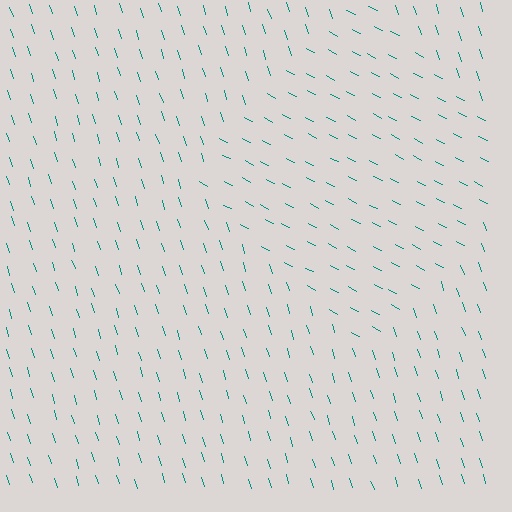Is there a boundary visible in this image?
Yes, there is a texture boundary formed by a change in line orientation.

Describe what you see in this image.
The image is filled with small teal line segments. A diamond region in the image has lines oriented differently from the surrounding lines, creating a visible texture boundary.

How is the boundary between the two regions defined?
The boundary is defined purely by a change in line orientation (approximately 45 degrees difference). All lines are the same color and thickness.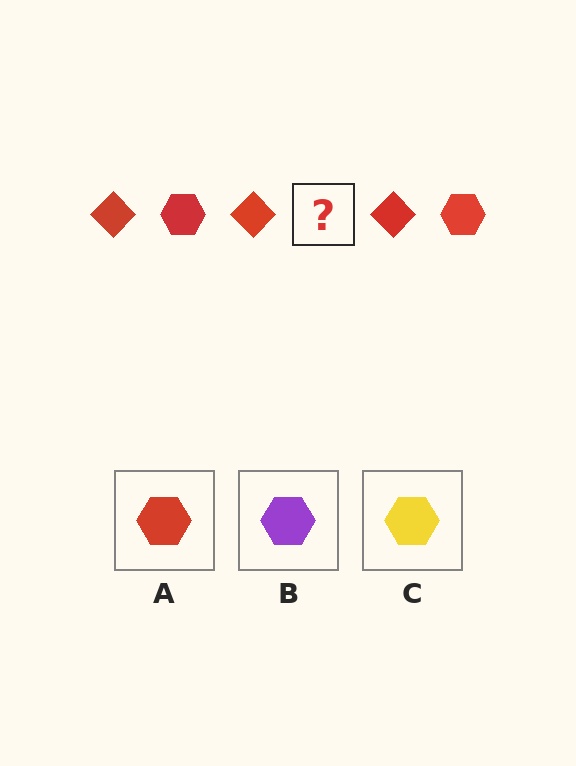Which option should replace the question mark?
Option A.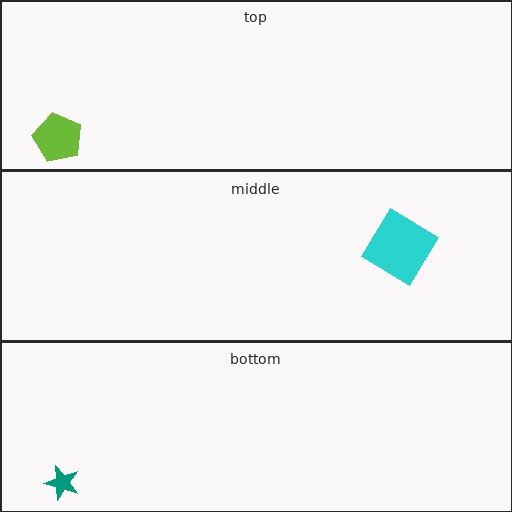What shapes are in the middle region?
The cyan diamond.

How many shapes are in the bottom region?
1.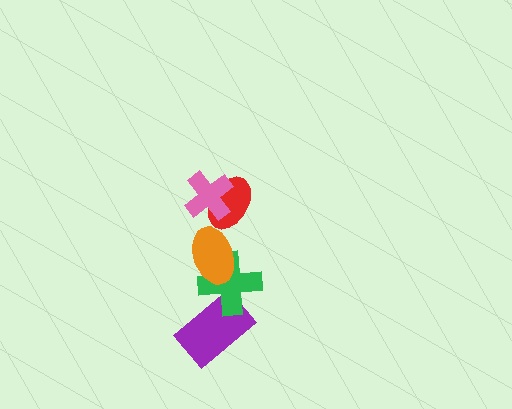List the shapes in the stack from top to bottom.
From top to bottom: the pink cross, the red ellipse, the orange ellipse, the green cross, the purple rectangle.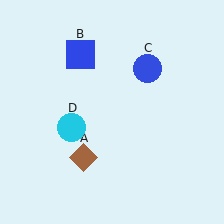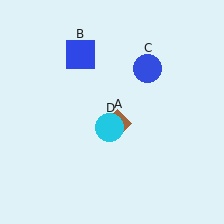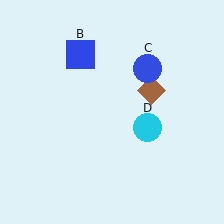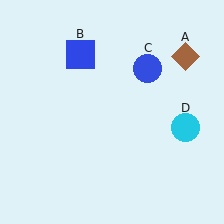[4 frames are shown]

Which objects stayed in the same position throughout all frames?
Blue square (object B) and blue circle (object C) remained stationary.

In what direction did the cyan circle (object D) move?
The cyan circle (object D) moved right.